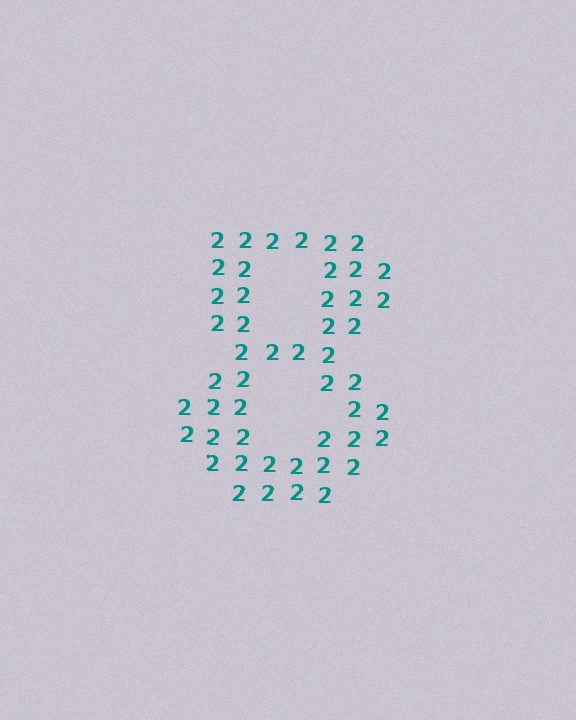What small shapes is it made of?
It is made of small digit 2's.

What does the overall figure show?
The overall figure shows the digit 8.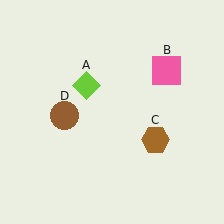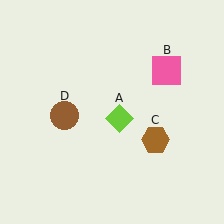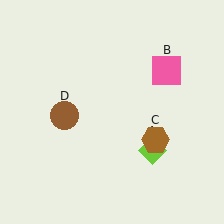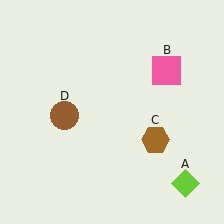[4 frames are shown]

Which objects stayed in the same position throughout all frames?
Pink square (object B) and brown hexagon (object C) and brown circle (object D) remained stationary.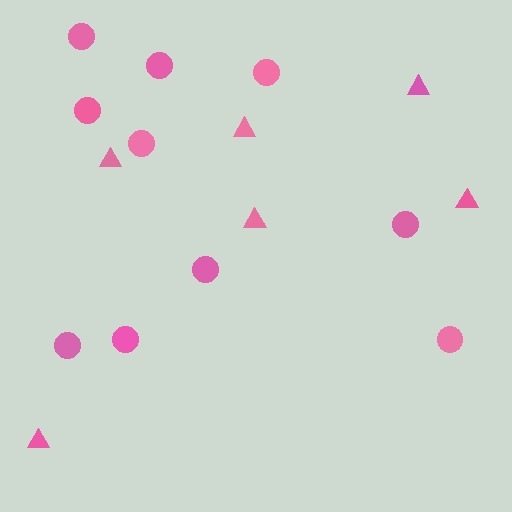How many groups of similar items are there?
There are 2 groups: one group of circles (10) and one group of triangles (6).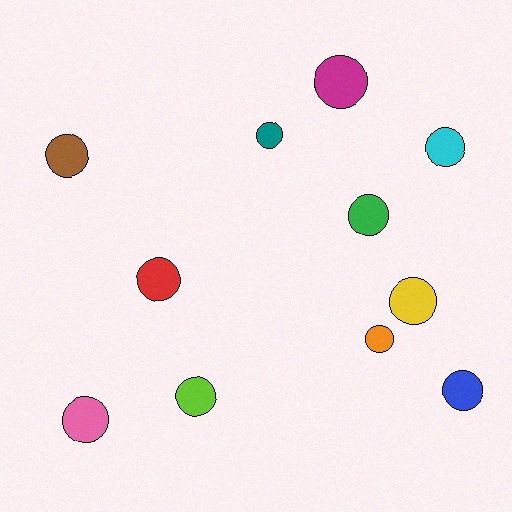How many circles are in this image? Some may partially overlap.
There are 11 circles.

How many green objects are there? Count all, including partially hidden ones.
There is 1 green object.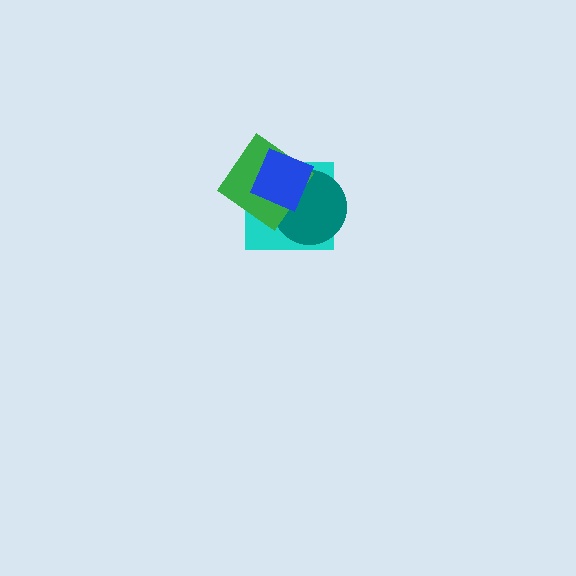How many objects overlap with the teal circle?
3 objects overlap with the teal circle.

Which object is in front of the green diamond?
The blue diamond is in front of the green diamond.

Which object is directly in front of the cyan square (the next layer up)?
The teal circle is directly in front of the cyan square.